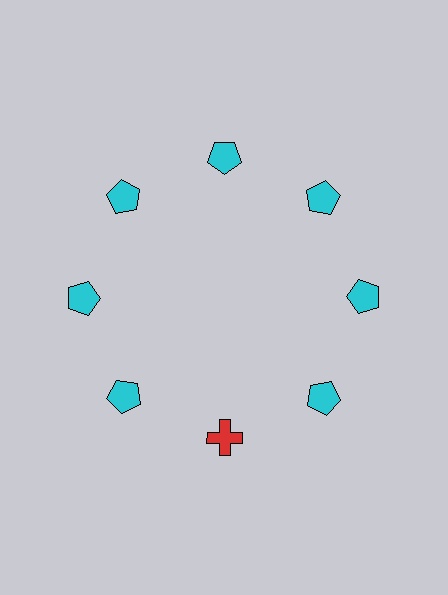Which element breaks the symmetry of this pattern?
The red cross at roughly the 6 o'clock position breaks the symmetry. All other shapes are cyan pentagons.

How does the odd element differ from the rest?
It differs in both color (red instead of cyan) and shape (cross instead of pentagon).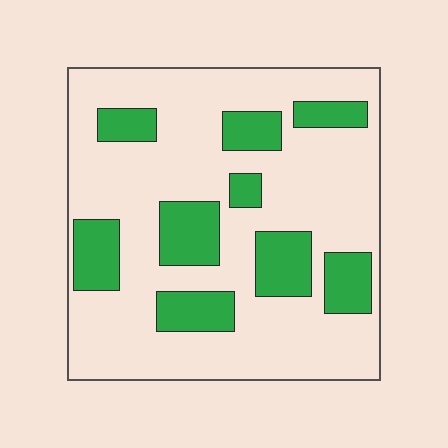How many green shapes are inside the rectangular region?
9.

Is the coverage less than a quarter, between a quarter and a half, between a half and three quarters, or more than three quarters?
Between a quarter and a half.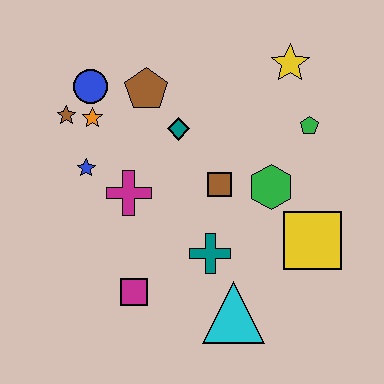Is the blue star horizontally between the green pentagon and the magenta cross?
No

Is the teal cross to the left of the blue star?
No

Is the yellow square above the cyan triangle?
Yes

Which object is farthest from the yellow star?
The magenta square is farthest from the yellow star.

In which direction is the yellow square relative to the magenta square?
The yellow square is to the right of the magenta square.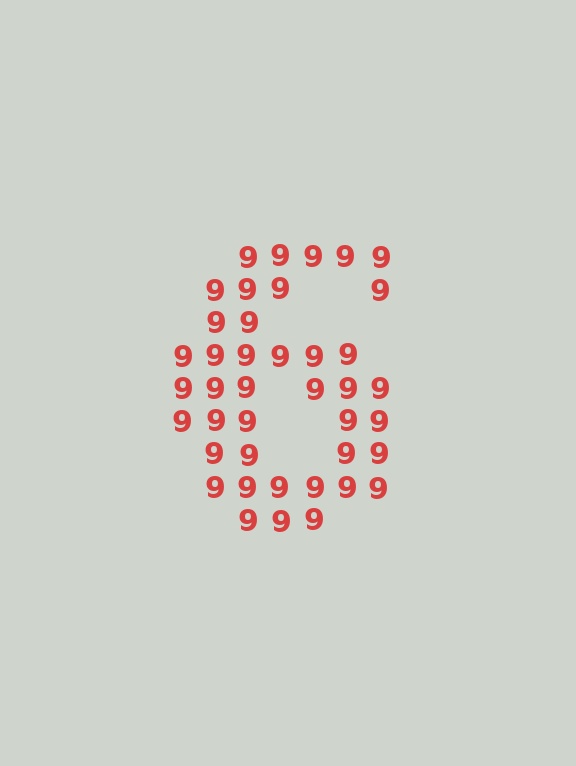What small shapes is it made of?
It is made of small digit 9's.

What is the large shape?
The large shape is the digit 6.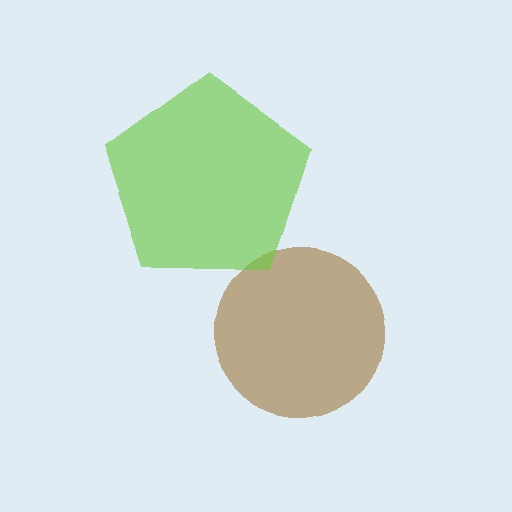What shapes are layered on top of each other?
The layered shapes are: a brown circle, a lime pentagon.